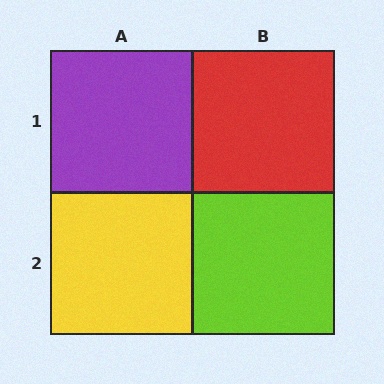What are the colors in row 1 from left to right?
Purple, red.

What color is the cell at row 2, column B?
Lime.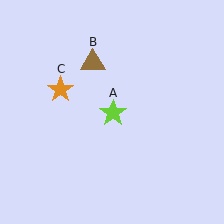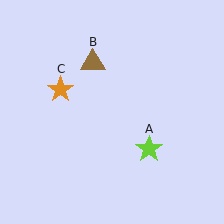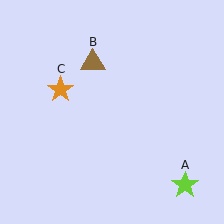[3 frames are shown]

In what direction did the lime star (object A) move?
The lime star (object A) moved down and to the right.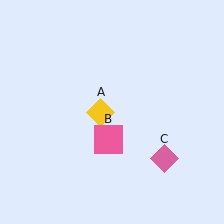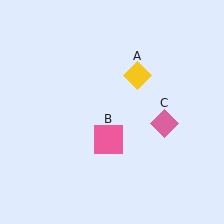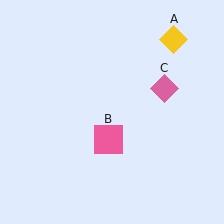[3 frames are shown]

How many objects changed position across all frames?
2 objects changed position: yellow diamond (object A), pink diamond (object C).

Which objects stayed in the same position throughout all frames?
Pink square (object B) remained stationary.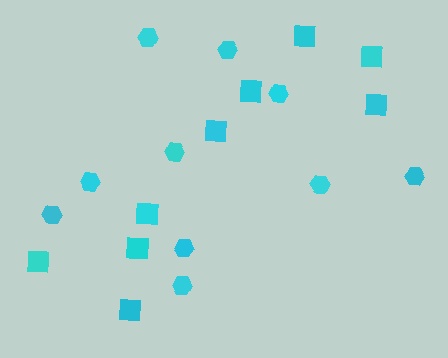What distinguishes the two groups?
There are 2 groups: one group of squares (9) and one group of hexagons (10).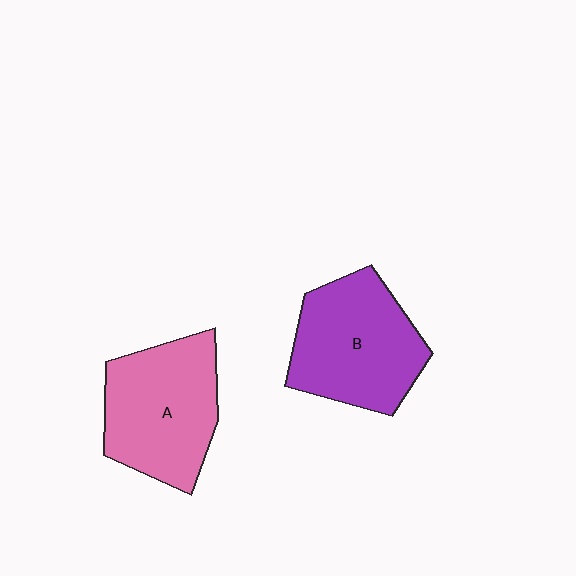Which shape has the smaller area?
Shape A (pink).